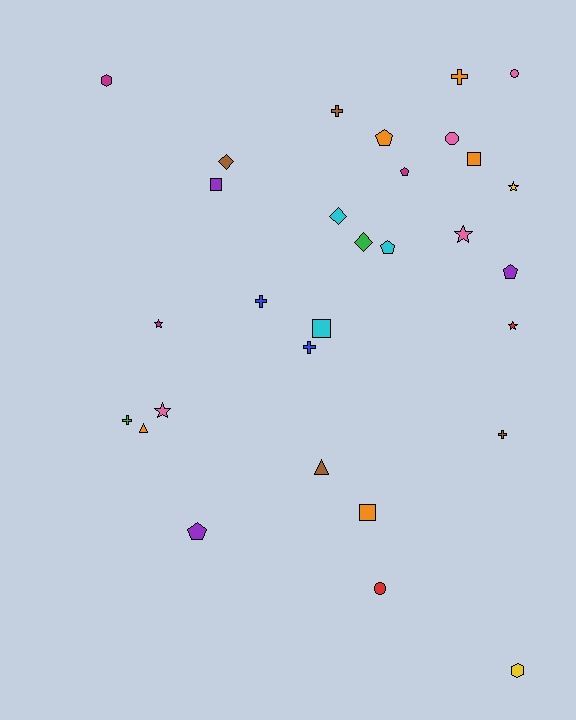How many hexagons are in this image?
There are 2 hexagons.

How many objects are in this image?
There are 30 objects.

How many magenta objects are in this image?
There are 3 magenta objects.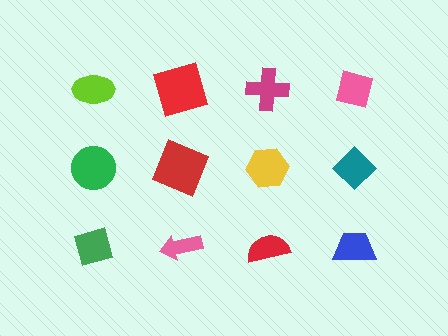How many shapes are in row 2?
4 shapes.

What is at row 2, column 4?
A teal diamond.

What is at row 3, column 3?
A red semicircle.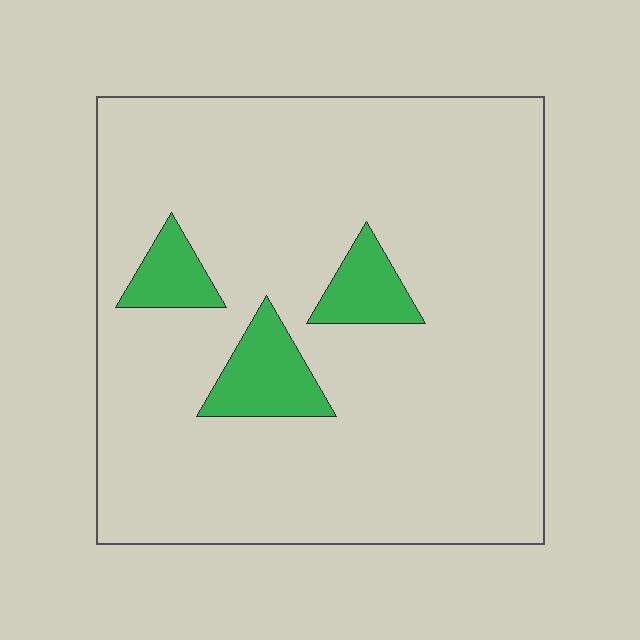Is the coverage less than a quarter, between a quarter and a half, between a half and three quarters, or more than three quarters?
Less than a quarter.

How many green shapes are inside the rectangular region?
3.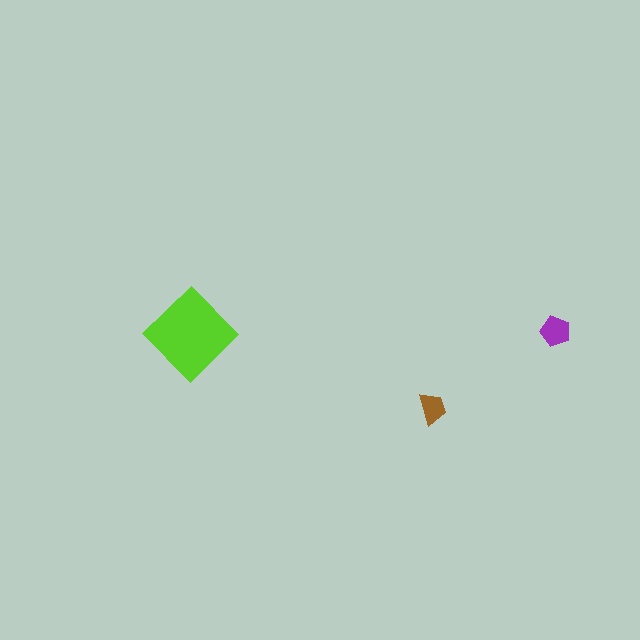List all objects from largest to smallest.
The lime diamond, the purple pentagon, the brown trapezoid.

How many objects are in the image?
There are 3 objects in the image.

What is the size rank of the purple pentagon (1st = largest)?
2nd.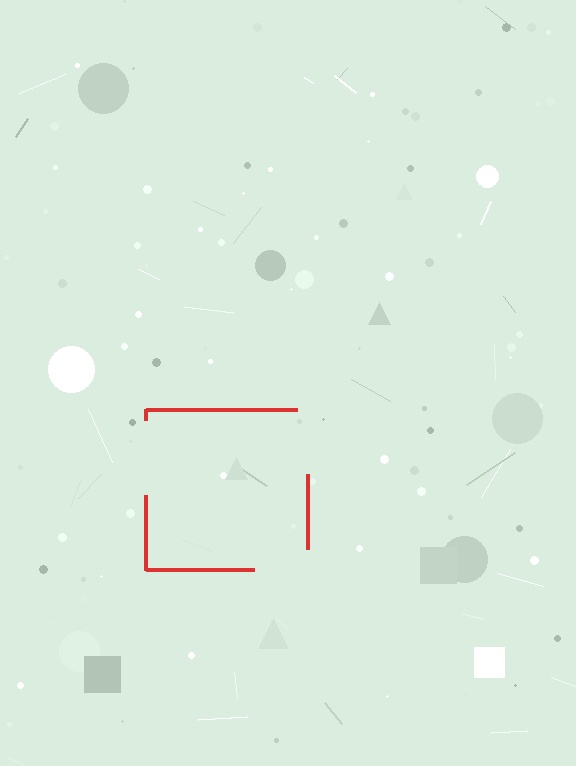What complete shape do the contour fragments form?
The contour fragments form a square.